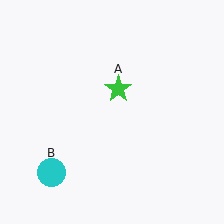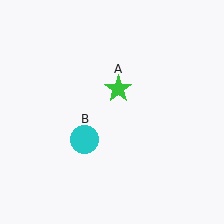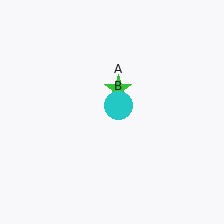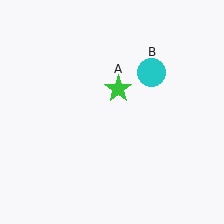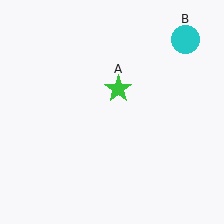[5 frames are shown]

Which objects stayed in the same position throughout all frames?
Green star (object A) remained stationary.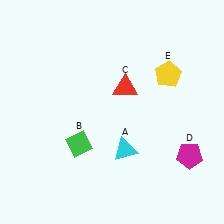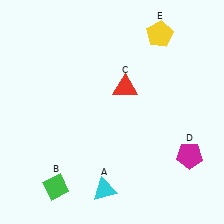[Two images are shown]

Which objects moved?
The objects that moved are: the cyan triangle (A), the green diamond (B), the yellow pentagon (E).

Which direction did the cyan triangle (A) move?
The cyan triangle (A) moved down.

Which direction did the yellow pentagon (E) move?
The yellow pentagon (E) moved up.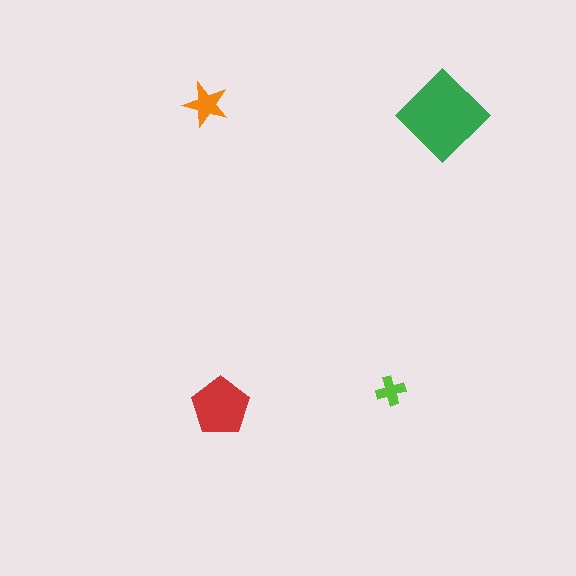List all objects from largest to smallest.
The green diamond, the red pentagon, the orange star, the lime cross.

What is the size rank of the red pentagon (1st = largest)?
2nd.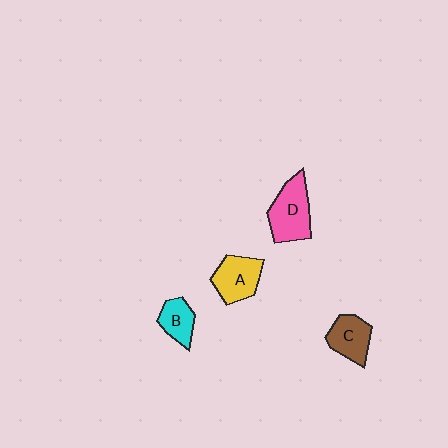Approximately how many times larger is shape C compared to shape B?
Approximately 1.3 times.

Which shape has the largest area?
Shape D (pink).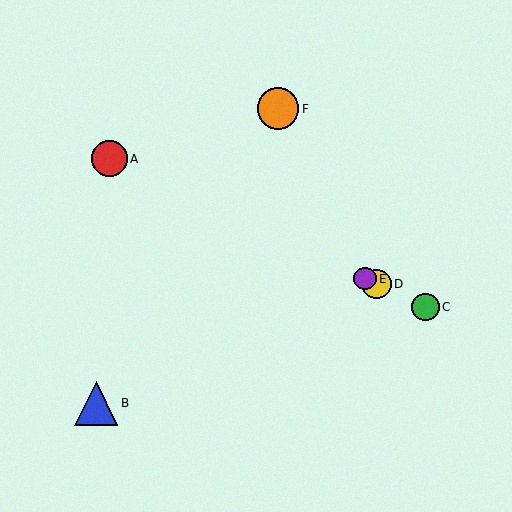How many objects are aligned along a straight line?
4 objects (A, C, D, E) are aligned along a straight line.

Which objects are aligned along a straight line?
Objects A, C, D, E are aligned along a straight line.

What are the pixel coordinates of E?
Object E is at (365, 279).